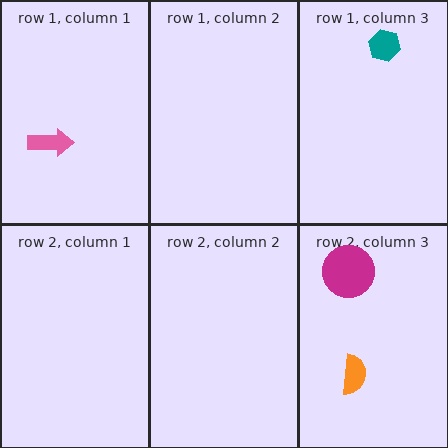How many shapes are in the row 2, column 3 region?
2.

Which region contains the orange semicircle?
The row 2, column 3 region.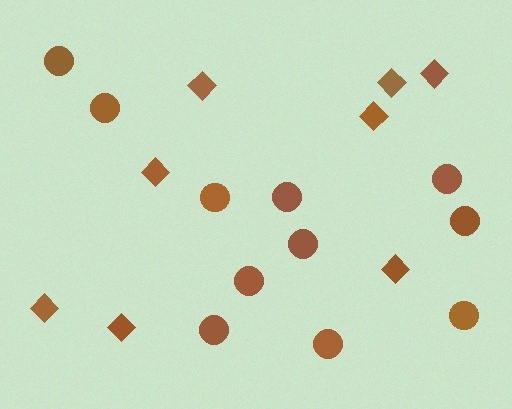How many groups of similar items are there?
There are 2 groups: one group of diamonds (8) and one group of circles (11).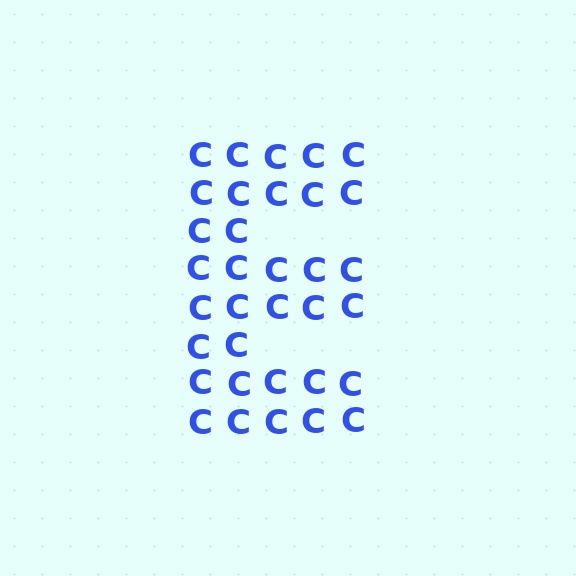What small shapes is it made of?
It is made of small letter C's.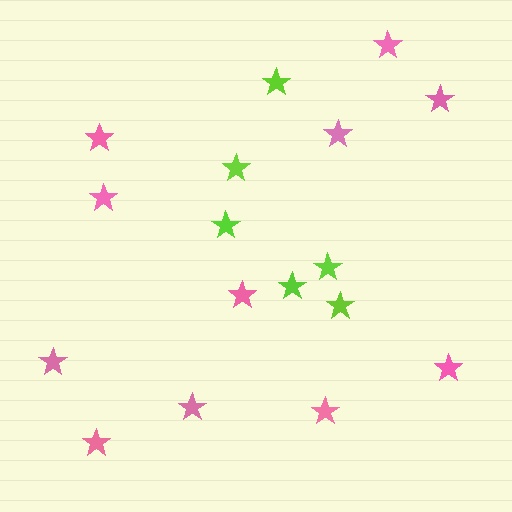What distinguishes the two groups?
There are 2 groups: one group of pink stars (11) and one group of lime stars (6).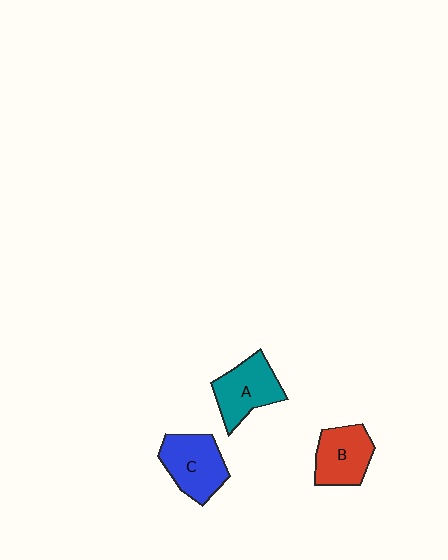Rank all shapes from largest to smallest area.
From largest to smallest: C (blue), A (teal), B (red).